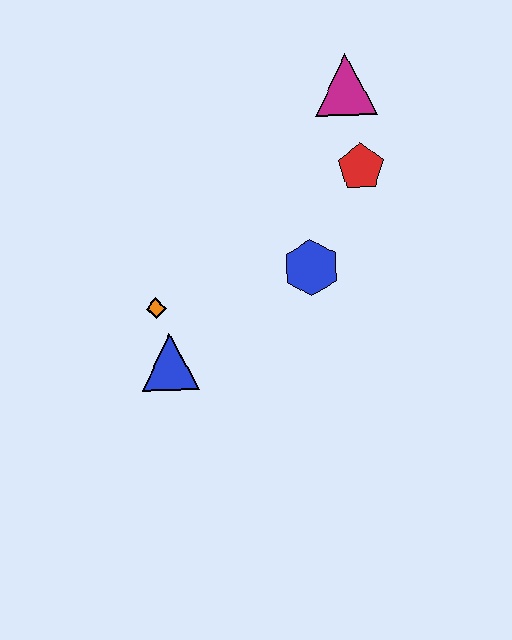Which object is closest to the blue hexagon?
The red pentagon is closest to the blue hexagon.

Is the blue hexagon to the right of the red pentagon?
No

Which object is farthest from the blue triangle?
The magenta triangle is farthest from the blue triangle.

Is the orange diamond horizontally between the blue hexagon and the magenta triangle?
No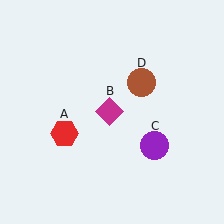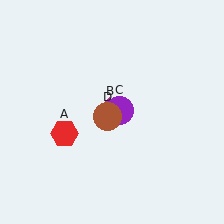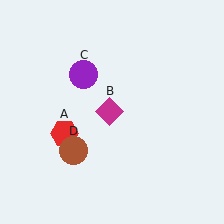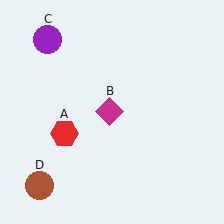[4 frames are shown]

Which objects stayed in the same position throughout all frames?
Red hexagon (object A) and magenta diamond (object B) remained stationary.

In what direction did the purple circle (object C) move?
The purple circle (object C) moved up and to the left.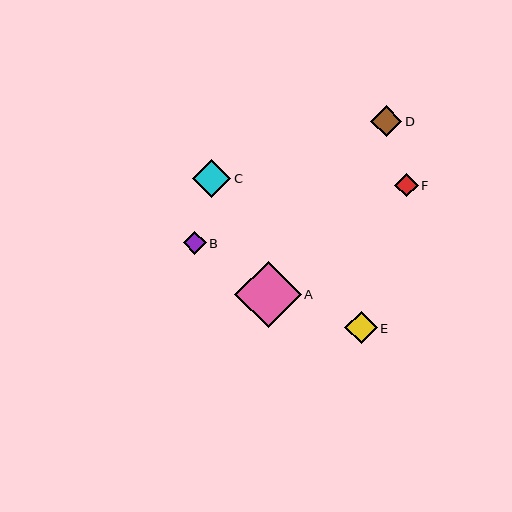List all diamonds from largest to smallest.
From largest to smallest: A, C, E, D, F, B.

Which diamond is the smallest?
Diamond B is the smallest with a size of approximately 23 pixels.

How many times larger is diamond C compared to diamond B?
Diamond C is approximately 1.7 times the size of diamond B.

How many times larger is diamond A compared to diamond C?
Diamond A is approximately 1.7 times the size of diamond C.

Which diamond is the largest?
Diamond A is the largest with a size of approximately 66 pixels.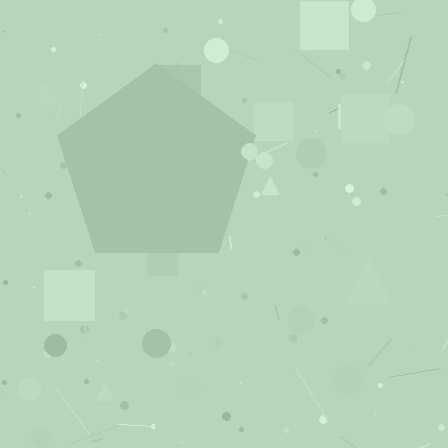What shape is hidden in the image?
A pentagon is hidden in the image.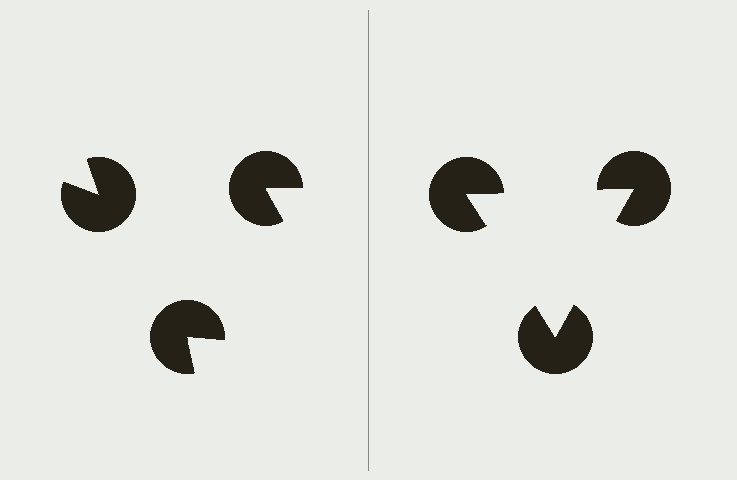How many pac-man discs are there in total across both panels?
6 — 3 on each side.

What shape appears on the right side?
An illusory triangle.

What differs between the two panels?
The pac-man discs are positioned identically on both sides; only the wedge orientations differ. On the right they align to a triangle; on the left they are misaligned.